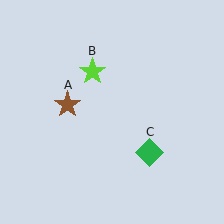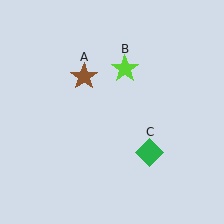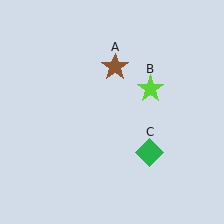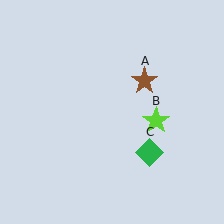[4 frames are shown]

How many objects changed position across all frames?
2 objects changed position: brown star (object A), lime star (object B).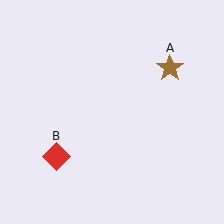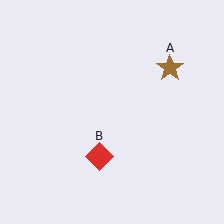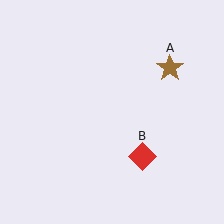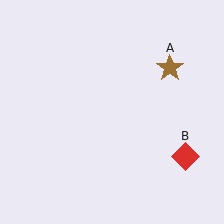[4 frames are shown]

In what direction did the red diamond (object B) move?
The red diamond (object B) moved right.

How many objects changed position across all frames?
1 object changed position: red diamond (object B).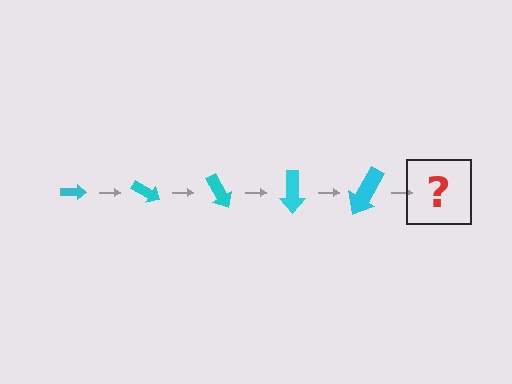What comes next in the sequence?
The next element should be an arrow, larger than the previous one and rotated 150 degrees from the start.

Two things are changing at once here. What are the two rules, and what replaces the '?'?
The two rules are that the arrow grows larger each step and it rotates 30 degrees each step. The '?' should be an arrow, larger than the previous one and rotated 150 degrees from the start.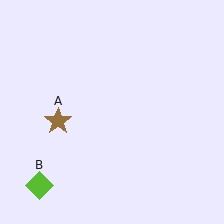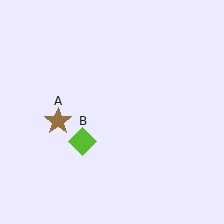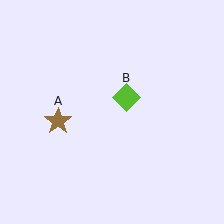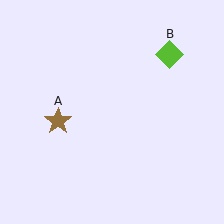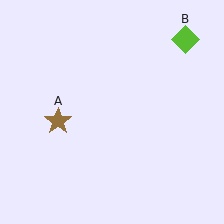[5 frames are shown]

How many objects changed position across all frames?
1 object changed position: lime diamond (object B).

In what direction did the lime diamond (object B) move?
The lime diamond (object B) moved up and to the right.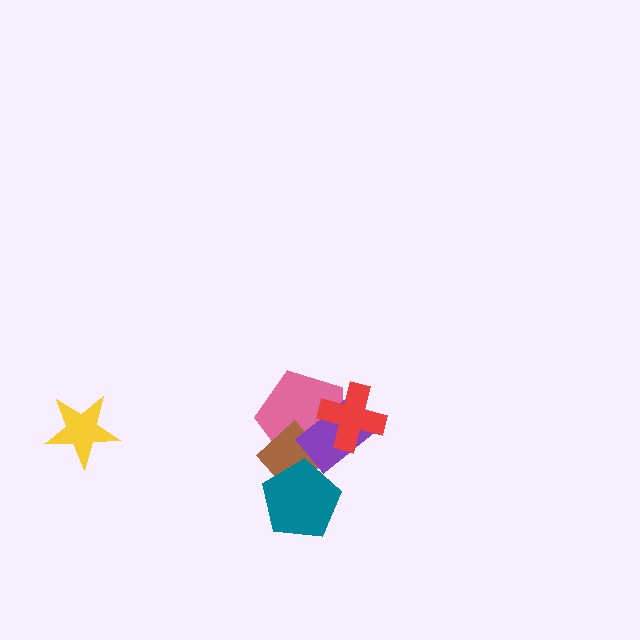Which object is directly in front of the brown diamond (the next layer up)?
The teal pentagon is directly in front of the brown diamond.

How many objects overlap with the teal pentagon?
1 object overlaps with the teal pentagon.